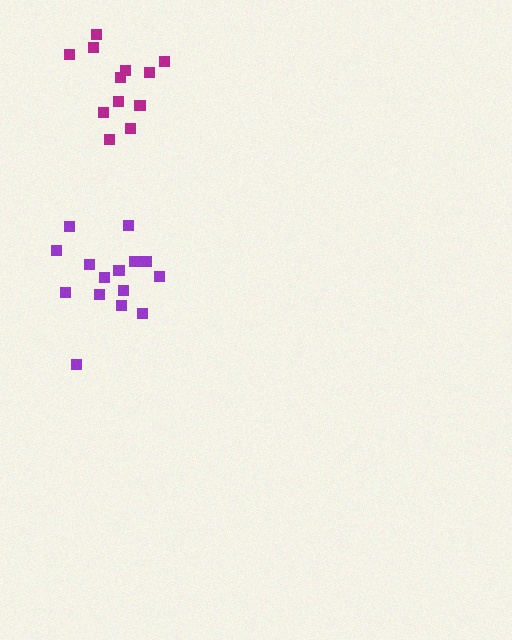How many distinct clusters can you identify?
There are 2 distinct clusters.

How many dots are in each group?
Group 1: 15 dots, Group 2: 12 dots (27 total).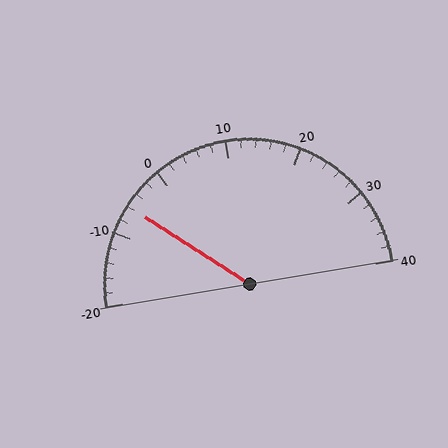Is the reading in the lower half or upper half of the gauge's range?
The reading is in the lower half of the range (-20 to 40).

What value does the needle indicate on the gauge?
The needle indicates approximately -6.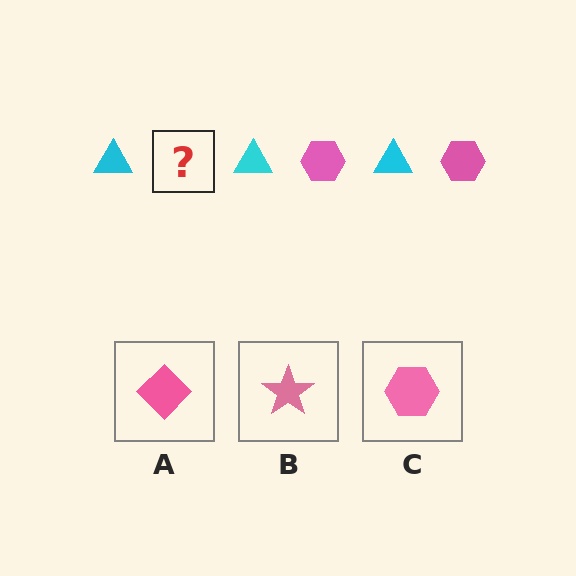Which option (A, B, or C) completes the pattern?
C.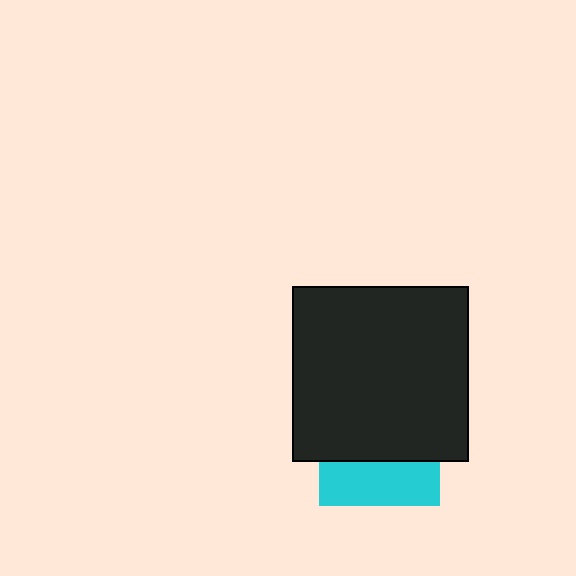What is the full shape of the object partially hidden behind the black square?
The partially hidden object is a cyan square.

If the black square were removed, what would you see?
You would see the complete cyan square.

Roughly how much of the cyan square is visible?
A small part of it is visible (roughly 37%).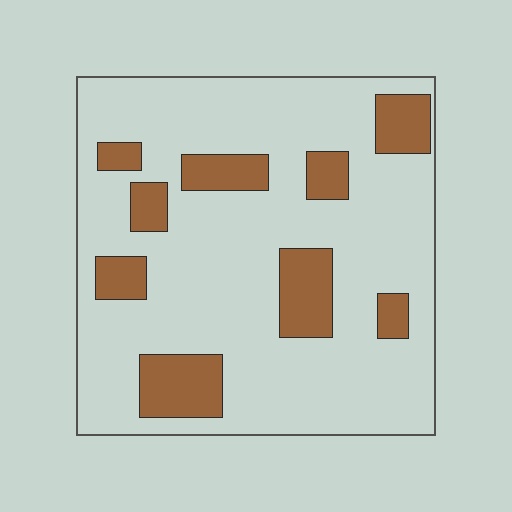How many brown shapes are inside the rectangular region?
9.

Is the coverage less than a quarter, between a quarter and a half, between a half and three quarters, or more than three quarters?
Less than a quarter.